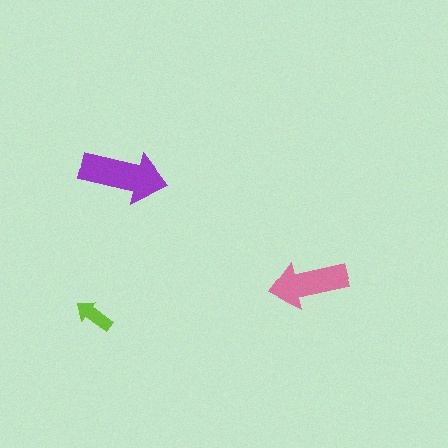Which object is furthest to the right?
The pink arrow is rightmost.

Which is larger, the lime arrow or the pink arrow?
The pink one.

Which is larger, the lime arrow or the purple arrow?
The purple one.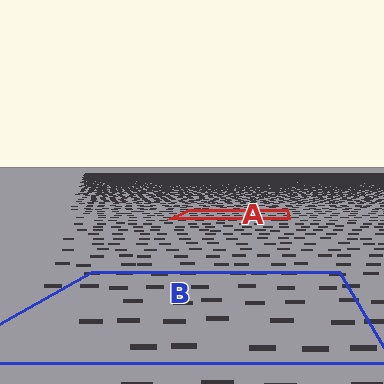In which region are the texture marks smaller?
The texture marks are smaller in region A, because it is farther away.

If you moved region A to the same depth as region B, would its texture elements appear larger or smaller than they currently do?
They would appear larger. At a closer depth, the same texture elements are projected at a bigger on-screen size.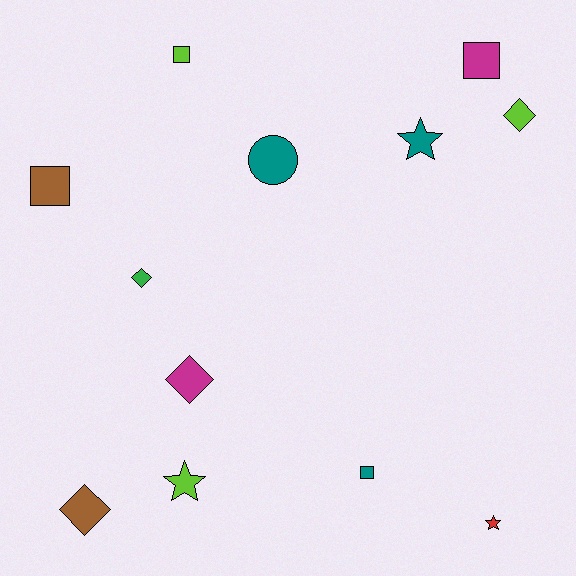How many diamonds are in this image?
There are 4 diamonds.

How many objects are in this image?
There are 12 objects.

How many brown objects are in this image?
There are 2 brown objects.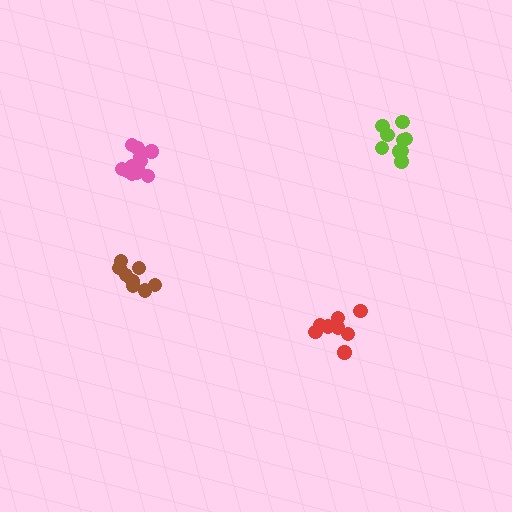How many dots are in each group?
Group 1: 8 dots, Group 2: 9 dots, Group 3: 9 dots, Group 4: 12 dots (38 total).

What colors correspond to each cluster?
The clusters are colored: red, lime, brown, pink.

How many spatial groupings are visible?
There are 4 spatial groupings.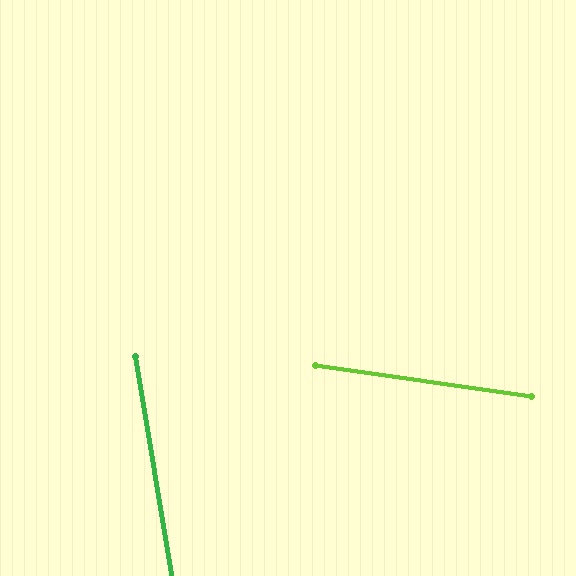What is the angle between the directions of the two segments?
Approximately 73 degrees.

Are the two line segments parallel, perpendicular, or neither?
Neither parallel nor perpendicular — they differ by about 73°.